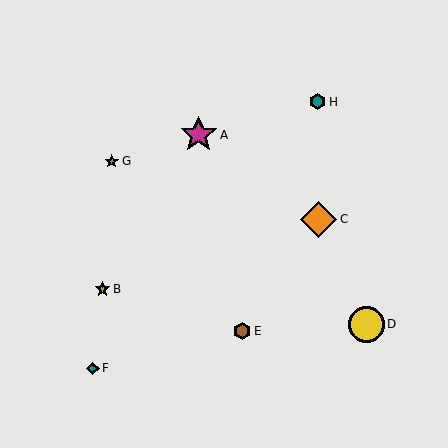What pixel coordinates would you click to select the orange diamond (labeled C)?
Click at (318, 219) to select the orange diamond C.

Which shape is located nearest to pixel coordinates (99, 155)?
The green star (labeled G) at (112, 161) is nearest to that location.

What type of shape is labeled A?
Shape A is a magenta star.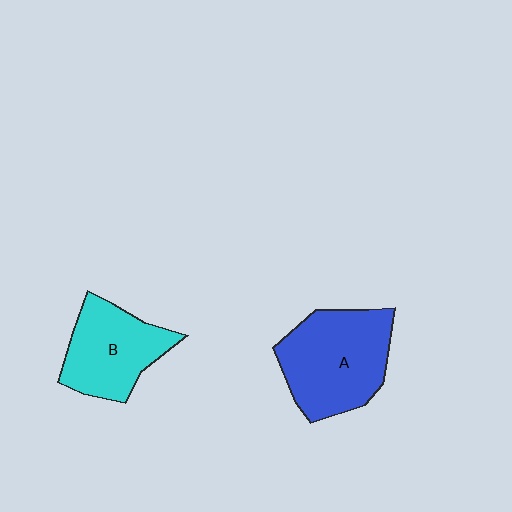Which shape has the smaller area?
Shape B (cyan).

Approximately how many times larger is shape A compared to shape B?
Approximately 1.3 times.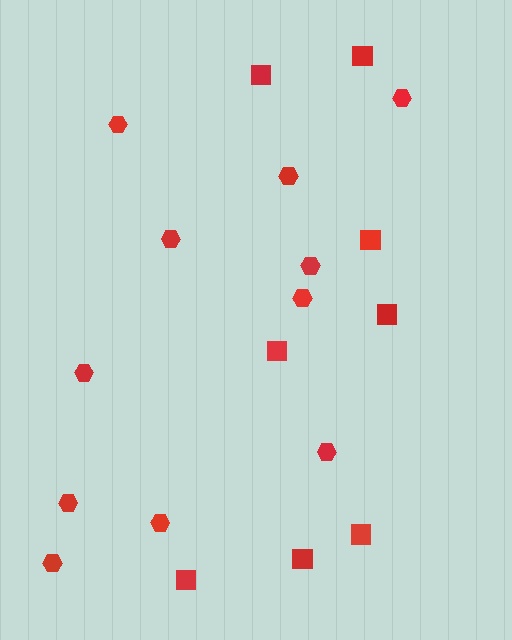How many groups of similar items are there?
There are 2 groups: one group of squares (8) and one group of hexagons (11).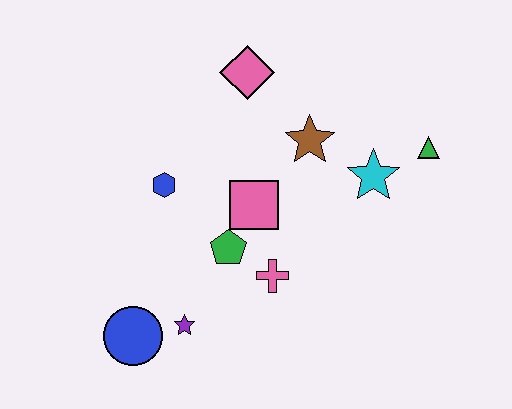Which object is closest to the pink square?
The green pentagon is closest to the pink square.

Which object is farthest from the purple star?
The green triangle is farthest from the purple star.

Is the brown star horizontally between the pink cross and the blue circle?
No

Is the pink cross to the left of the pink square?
No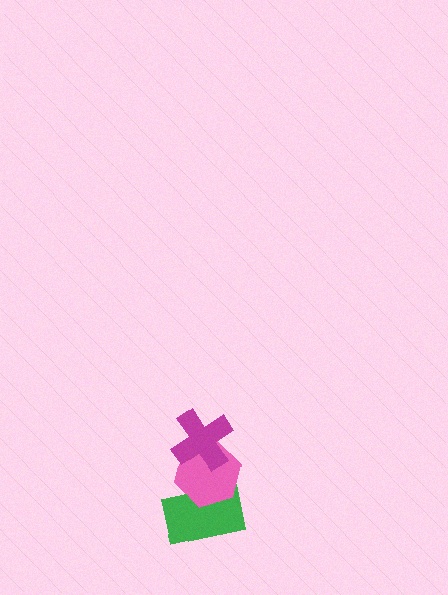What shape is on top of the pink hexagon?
The magenta cross is on top of the pink hexagon.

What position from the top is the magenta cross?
The magenta cross is 1st from the top.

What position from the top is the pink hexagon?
The pink hexagon is 2nd from the top.